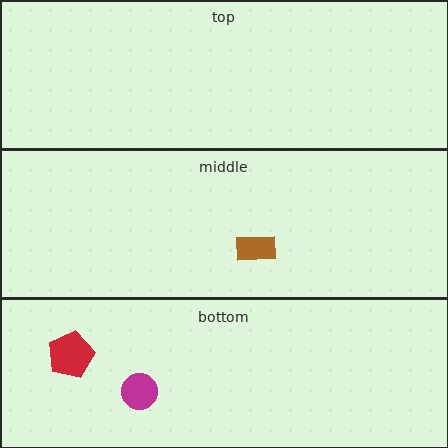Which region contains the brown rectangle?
The middle region.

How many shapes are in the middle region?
1.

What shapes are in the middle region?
The brown rectangle.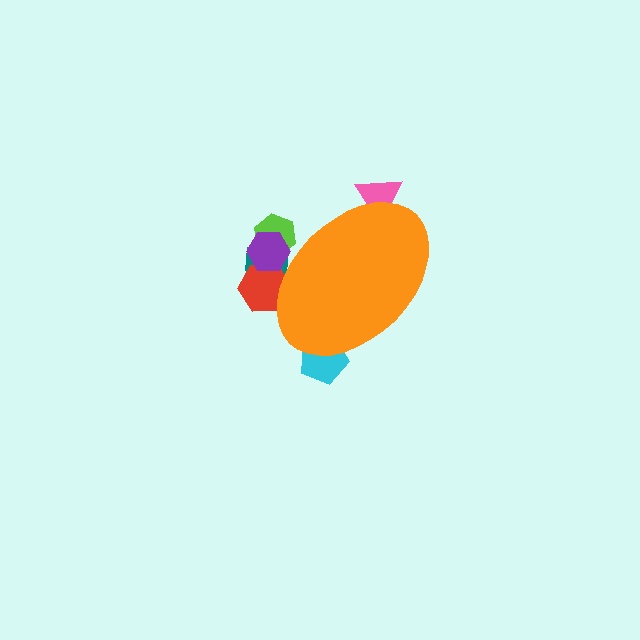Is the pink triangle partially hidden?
Yes, the pink triangle is partially hidden behind the orange ellipse.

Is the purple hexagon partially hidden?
Yes, the purple hexagon is partially hidden behind the orange ellipse.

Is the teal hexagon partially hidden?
Yes, the teal hexagon is partially hidden behind the orange ellipse.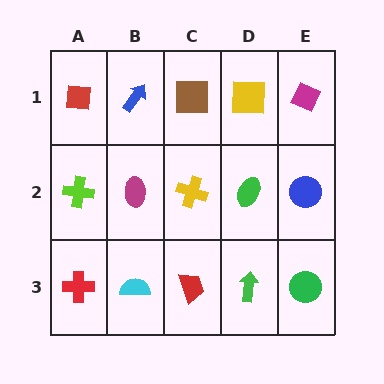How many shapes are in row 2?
5 shapes.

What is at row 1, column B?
A blue arrow.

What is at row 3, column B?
A cyan semicircle.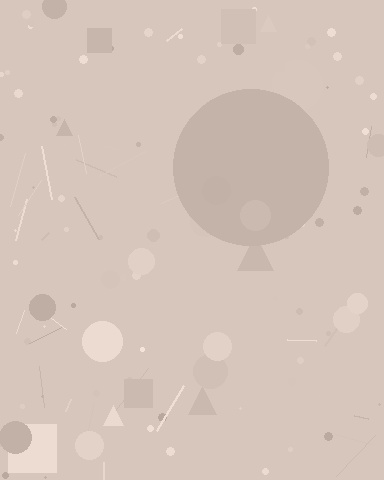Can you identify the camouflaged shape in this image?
The camouflaged shape is a circle.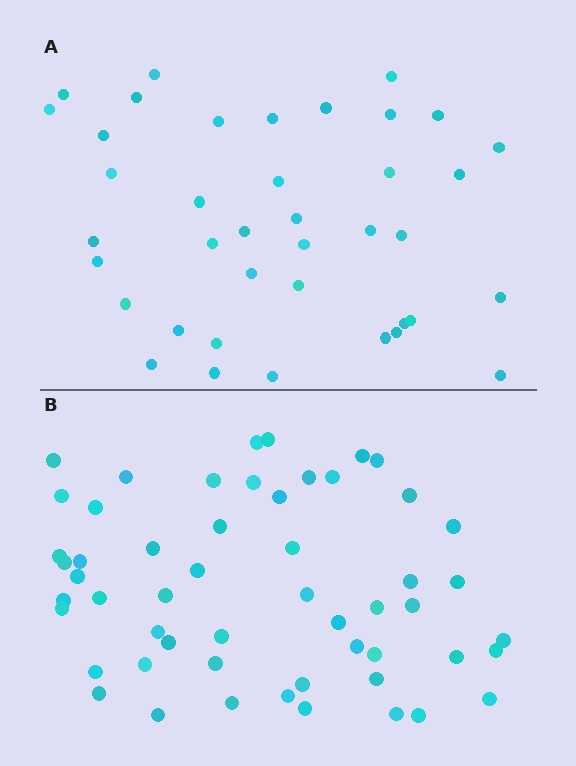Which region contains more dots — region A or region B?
Region B (the bottom region) has more dots.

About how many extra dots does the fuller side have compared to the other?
Region B has approximately 15 more dots than region A.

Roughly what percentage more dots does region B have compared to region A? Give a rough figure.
About 40% more.